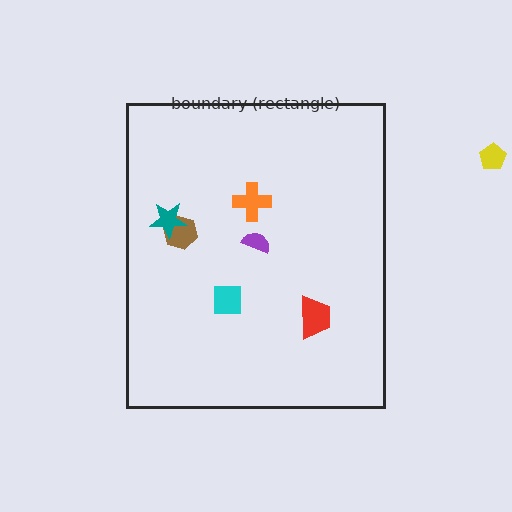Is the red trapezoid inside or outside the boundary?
Inside.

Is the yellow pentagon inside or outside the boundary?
Outside.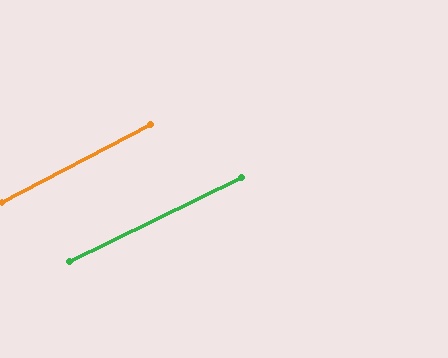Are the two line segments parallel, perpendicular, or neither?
Parallel — their directions differ by only 1.3°.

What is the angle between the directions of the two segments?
Approximately 1 degree.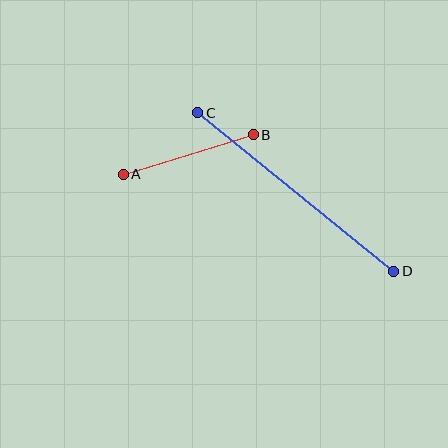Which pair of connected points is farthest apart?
Points C and D are farthest apart.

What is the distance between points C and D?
The distance is approximately 252 pixels.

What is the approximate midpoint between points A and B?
The midpoint is at approximately (188, 154) pixels.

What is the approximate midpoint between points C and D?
The midpoint is at approximately (296, 192) pixels.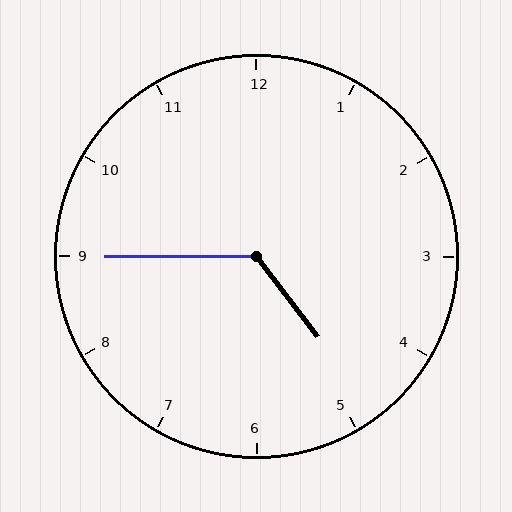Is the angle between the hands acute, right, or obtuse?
It is obtuse.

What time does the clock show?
4:45.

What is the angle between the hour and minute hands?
Approximately 128 degrees.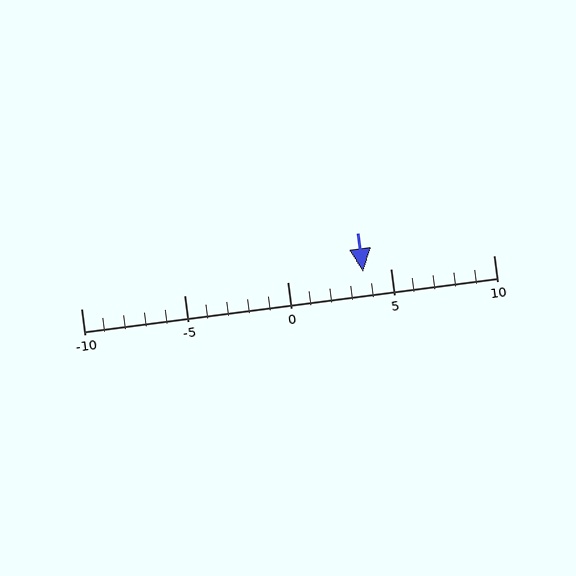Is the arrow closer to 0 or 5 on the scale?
The arrow is closer to 5.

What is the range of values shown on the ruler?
The ruler shows values from -10 to 10.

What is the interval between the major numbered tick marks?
The major tick marks are spaced 5 units apart.